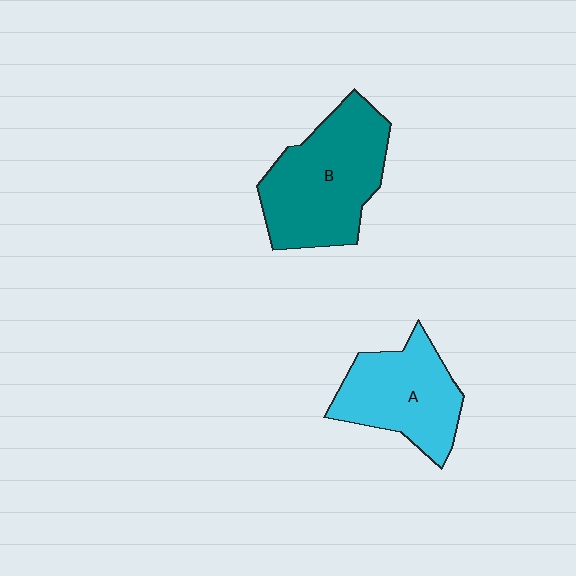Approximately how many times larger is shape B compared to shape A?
Approximately 1.3 times.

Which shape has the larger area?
Shape B (teal).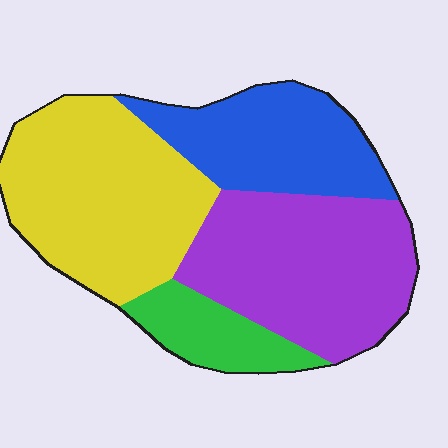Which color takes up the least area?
Green, at roughly 10%.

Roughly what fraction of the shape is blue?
Blue takes up about one fifth (1/5) of the shape.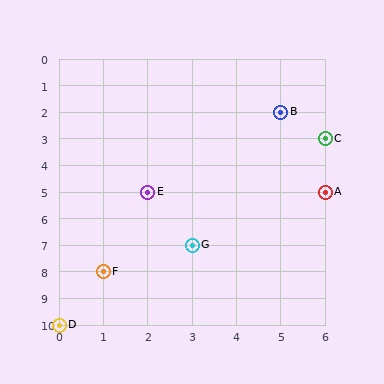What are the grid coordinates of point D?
Point D is at grid coordinates (0, 10).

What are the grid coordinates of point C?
Point C is at grid coordinates (6, 3).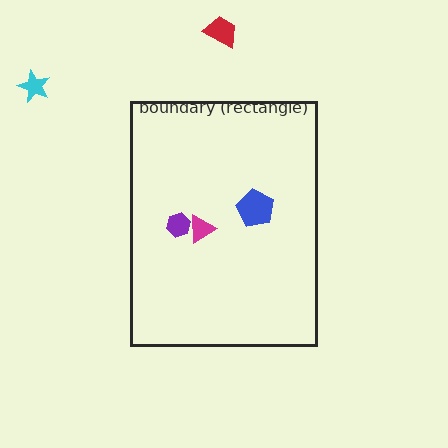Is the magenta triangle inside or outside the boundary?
Inside.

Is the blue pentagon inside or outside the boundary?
Inside.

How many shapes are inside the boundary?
3 inside, 2 outside.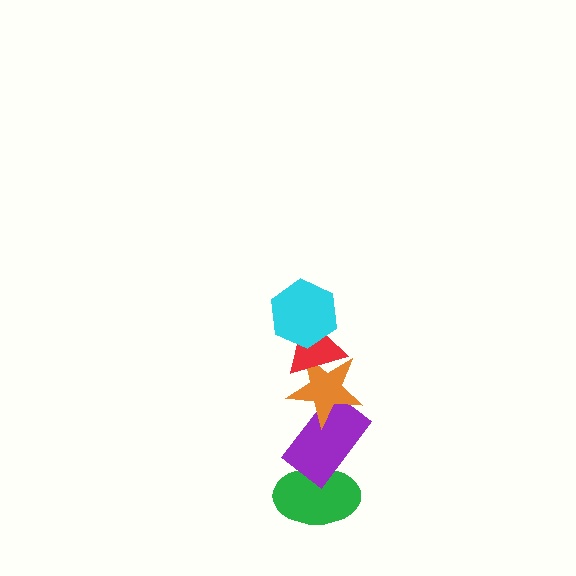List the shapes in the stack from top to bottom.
From top to bottom: the cyan hexagon, the red triangle, the orange star, the purple rectangle, the green ellipse.